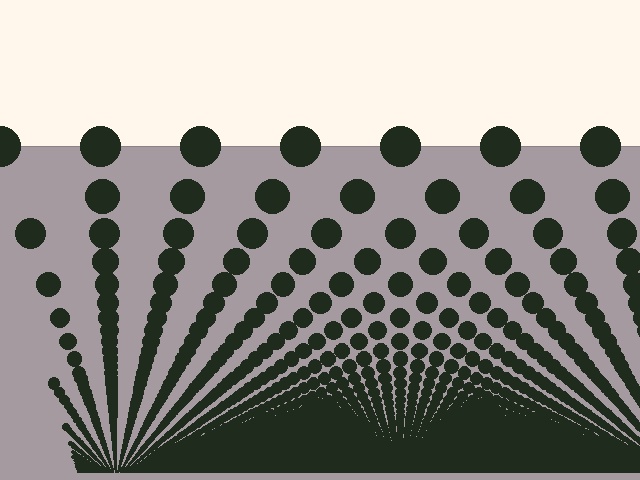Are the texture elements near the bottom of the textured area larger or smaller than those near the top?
Smaller. The gradient is inverted — elements near the bottom are smaller and denser.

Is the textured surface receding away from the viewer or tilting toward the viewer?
The surface appears to tilt toward the viewer. Texture elements get larger and sparser toward the top.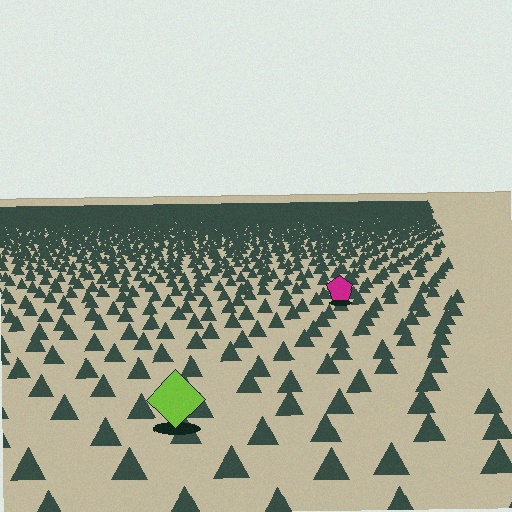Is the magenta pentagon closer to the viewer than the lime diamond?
No. The lime diamond is closer — you can tell from the texture gradient: the ground texture is coarser near it.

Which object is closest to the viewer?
The lime diamond is closest. The texture marks near it are larger and more spread out.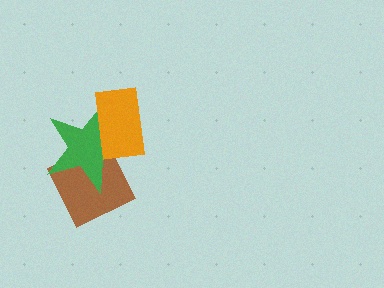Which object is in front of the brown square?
The green star is in front of the brown square.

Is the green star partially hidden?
Yes, it is partially covered by another shape.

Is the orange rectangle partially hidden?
No, no other shape covers it.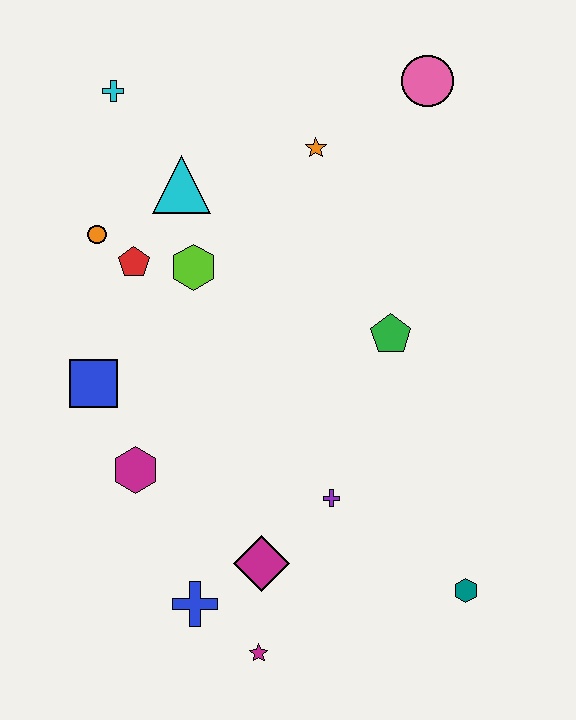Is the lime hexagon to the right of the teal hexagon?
No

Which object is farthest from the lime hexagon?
The teal hexagon is farthest from the lime hexagon.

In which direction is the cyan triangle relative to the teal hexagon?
The cyan triangle is above the teal hexagon.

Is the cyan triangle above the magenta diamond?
Yes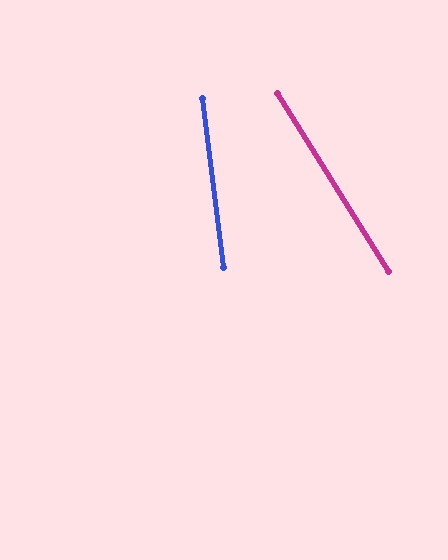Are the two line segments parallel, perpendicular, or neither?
Neither parallel nor perpendicular — they differ by about 25°.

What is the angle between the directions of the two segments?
Approximately 25 degrees.